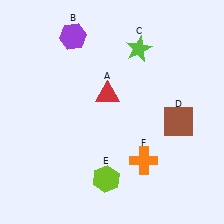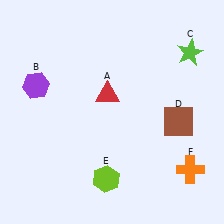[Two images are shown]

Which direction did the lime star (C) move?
The lime star (C) moved right.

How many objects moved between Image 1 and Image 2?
3 objects moved between the two images.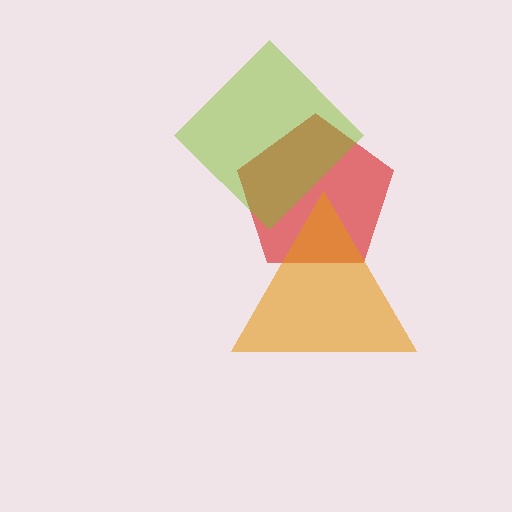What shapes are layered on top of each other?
The layered shapes are: a red pentagon, a lime diamond, an orange triangle.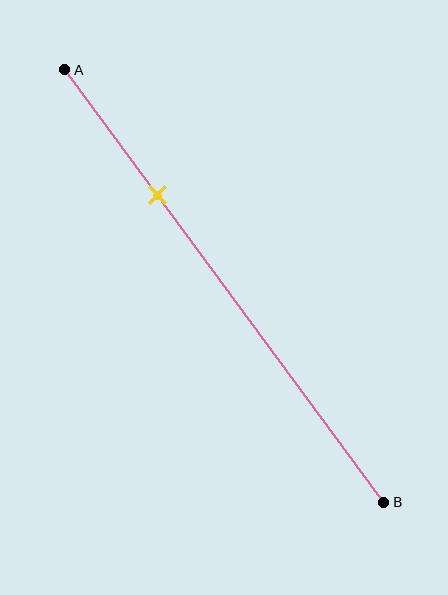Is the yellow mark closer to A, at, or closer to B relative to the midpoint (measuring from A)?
The yellow mark is closer to point A than the midpoint of segment AB.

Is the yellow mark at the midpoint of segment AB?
No, the mark is at about 30% from A, not at the 50% midpoint.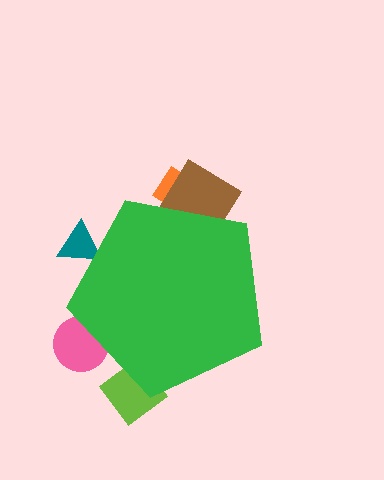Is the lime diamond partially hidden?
Yes, the lime diamond is partially hidden behind the green pentagon.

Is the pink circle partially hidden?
Yes, the pink circle is partially hidden behind the green pentagon.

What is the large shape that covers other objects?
A green pentagon.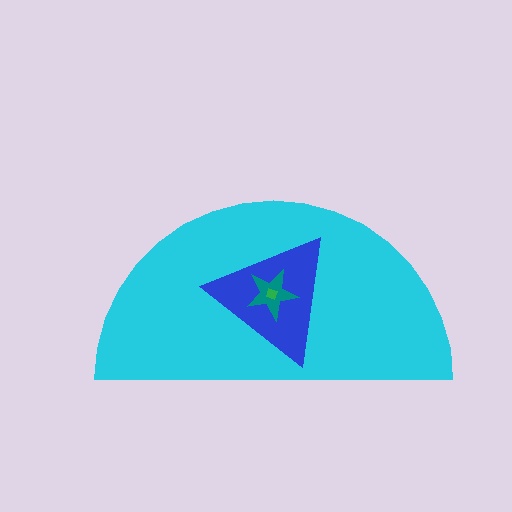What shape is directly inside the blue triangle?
The teal star.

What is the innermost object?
The green diamond.